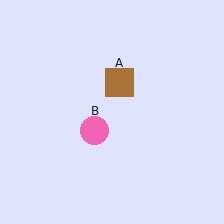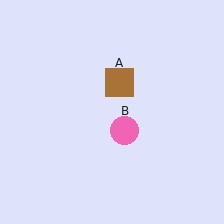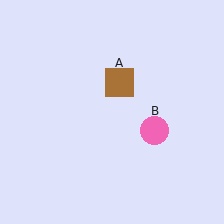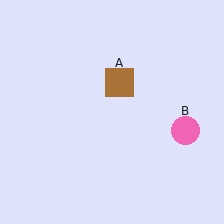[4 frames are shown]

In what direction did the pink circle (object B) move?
The pink circle (object B) moved right.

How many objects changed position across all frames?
1 object changed position: pink circle (object B).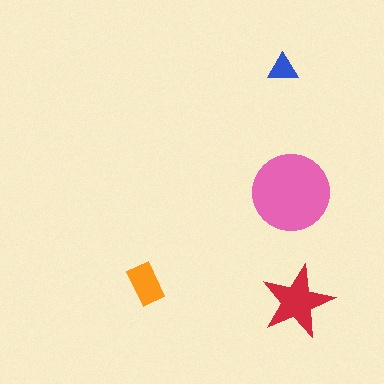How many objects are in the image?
There are 4 objects in the image.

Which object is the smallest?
The blue triangle.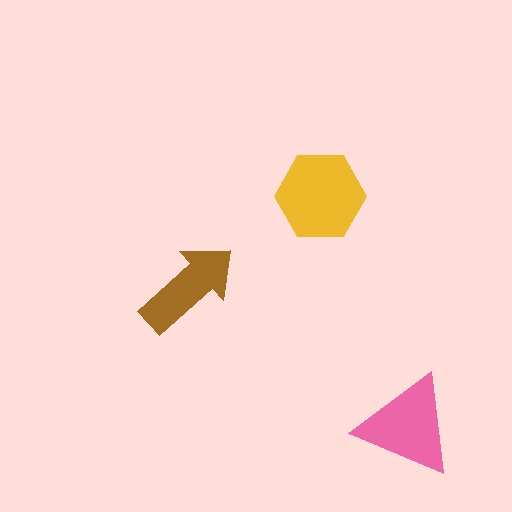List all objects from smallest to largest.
The brown arrow, the pink triangle, the yellow hexagon.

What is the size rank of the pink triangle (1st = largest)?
2nd.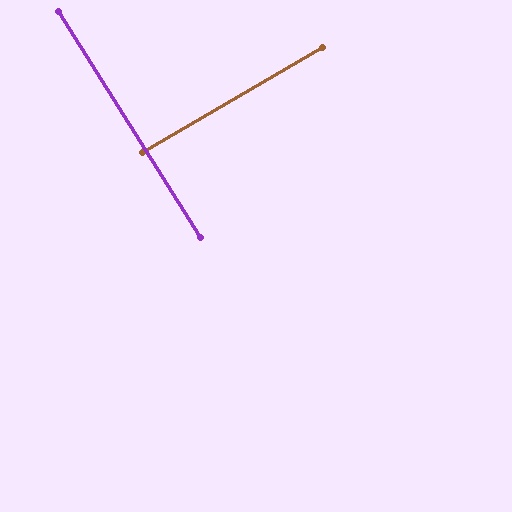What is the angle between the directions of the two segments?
Approximately 88 degrees.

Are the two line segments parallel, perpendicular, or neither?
Perpendicular — they meet at approximately 88°.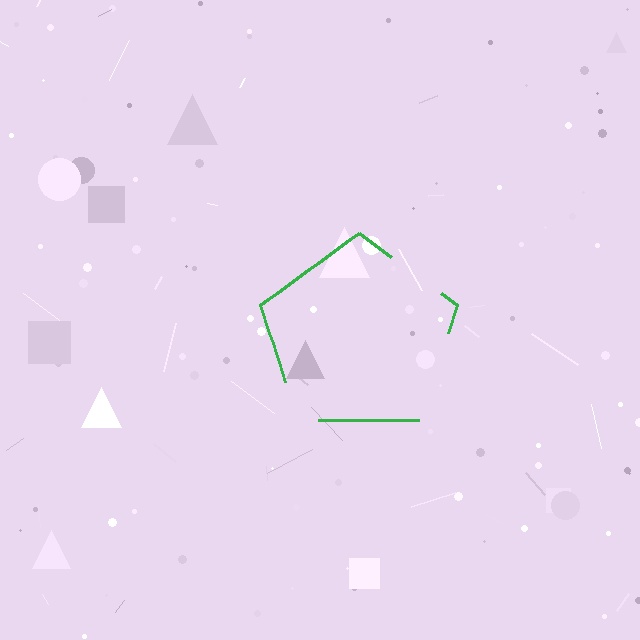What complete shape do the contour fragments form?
The contour fragments form a pentagon.